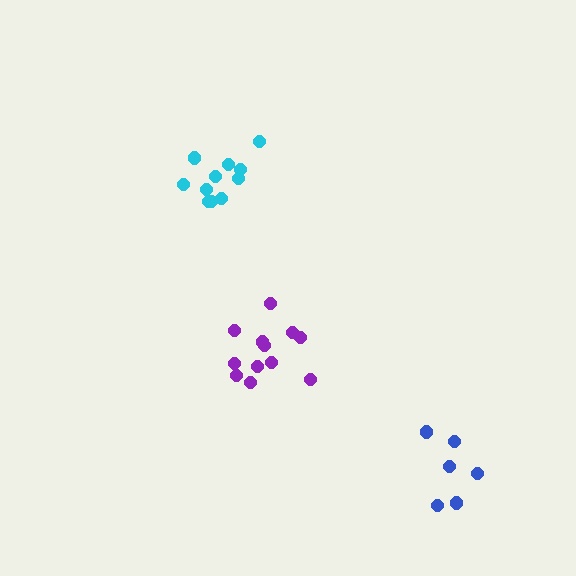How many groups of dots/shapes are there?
There are 3 groups.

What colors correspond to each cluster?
The clusters are colored: cyan, blue, purple.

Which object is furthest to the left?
The cyan cluster is leftmost.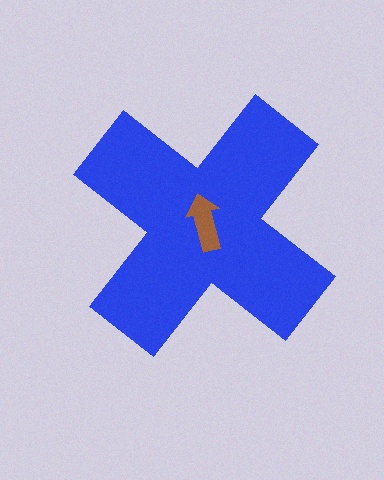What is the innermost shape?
The brown arrow.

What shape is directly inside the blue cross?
The brown arrow.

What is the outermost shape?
The blue cross.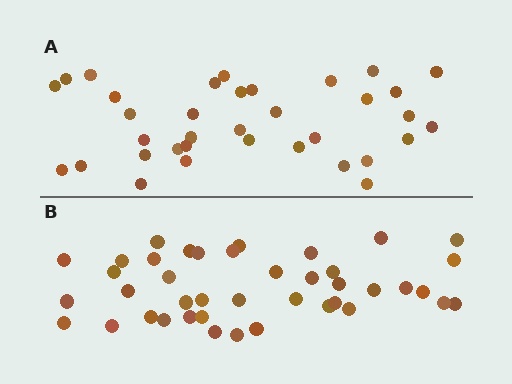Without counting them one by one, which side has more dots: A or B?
Region B (the bottom region) has more dots.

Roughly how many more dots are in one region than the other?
Region B has about 6 more dots than region A.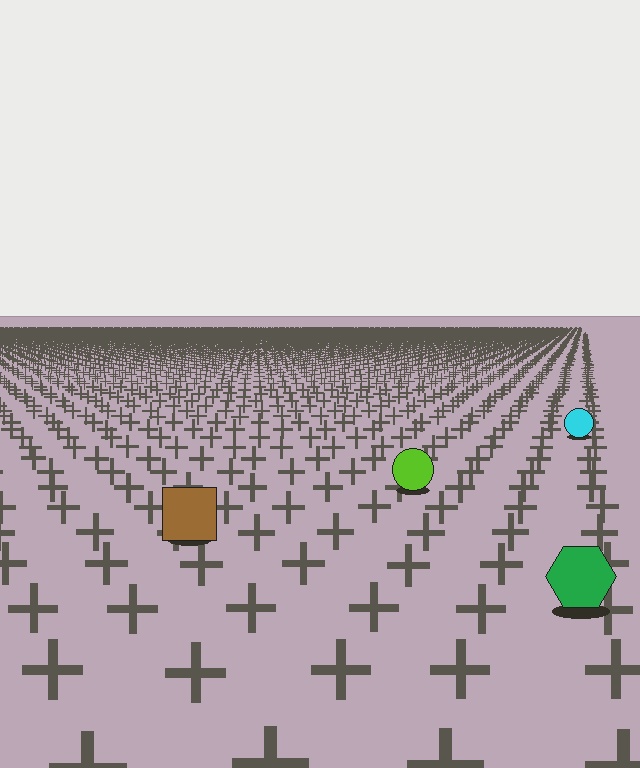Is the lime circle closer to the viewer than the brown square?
No. The brown square is closer — you can tell from the texture gradient: the ground texture is coarser near it.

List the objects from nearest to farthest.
From nearest to farthest: the green hexagon, the brown square, the lime circle, the cyan circle.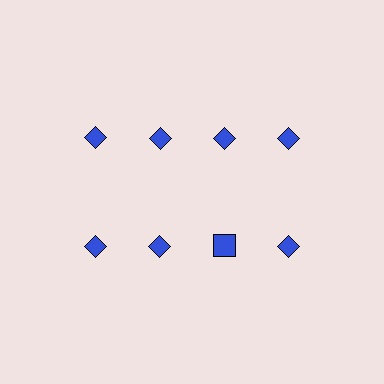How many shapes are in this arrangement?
There are 8 shapes arranged in a grid pattern.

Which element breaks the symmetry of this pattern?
The blue square in the second row, center column breaks the symmetry. All other shapes are blue diamonds.